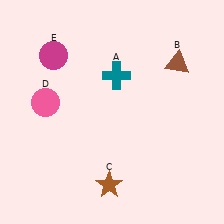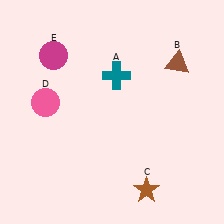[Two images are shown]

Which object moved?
The brown star (C) moved right.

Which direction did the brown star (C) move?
The brown star (C) moved right.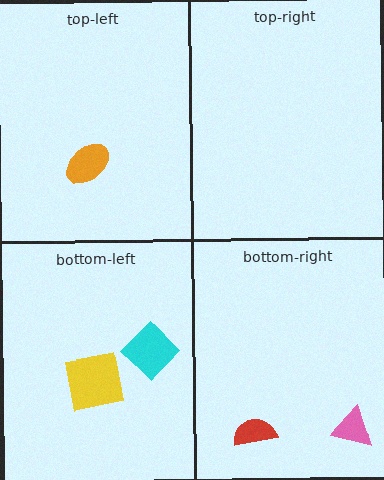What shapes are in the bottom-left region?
The cyan diamond, the yellow square.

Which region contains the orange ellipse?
The top-left region.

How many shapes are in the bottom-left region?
2.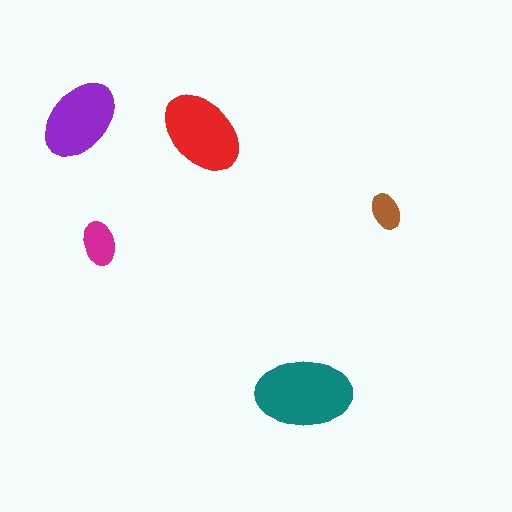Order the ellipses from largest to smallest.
the teal one, the red one, the purple one, the magenta one, the brown one.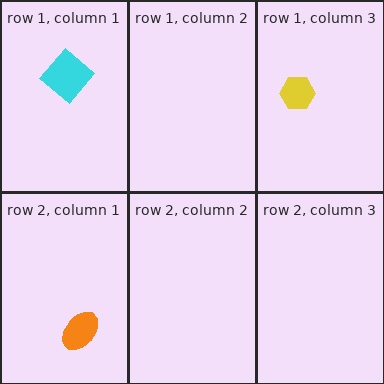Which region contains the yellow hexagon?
The row 1, column 3 region.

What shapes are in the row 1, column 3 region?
The yellow hexagon.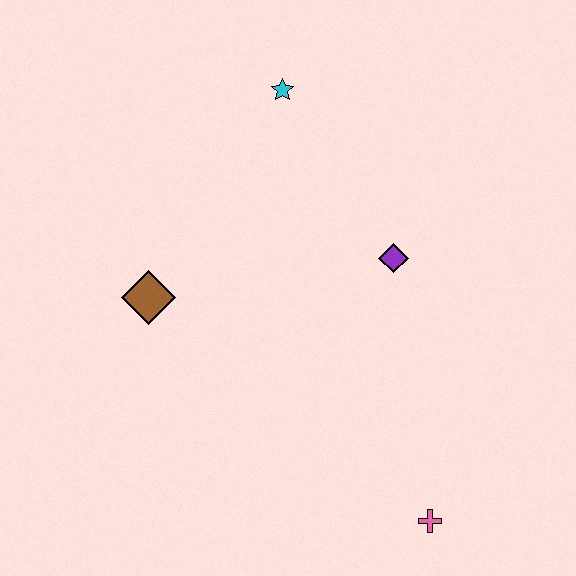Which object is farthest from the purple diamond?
The pink cross is farthest from the purple diamond.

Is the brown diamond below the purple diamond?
Yes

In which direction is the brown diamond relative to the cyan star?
The brown diamond is below the cyan star.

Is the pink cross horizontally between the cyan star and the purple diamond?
No